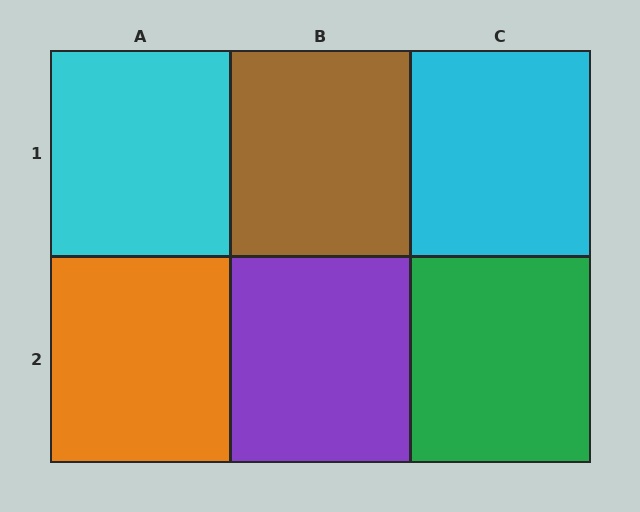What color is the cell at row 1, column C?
Cyan.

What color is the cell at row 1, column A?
Cyan.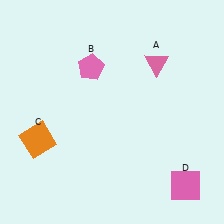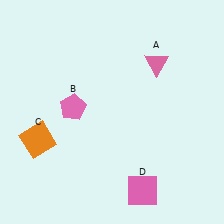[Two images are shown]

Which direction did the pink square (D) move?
The pink square (D) moved left.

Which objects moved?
The objects that moved are: the pink pentagon (B), the pink square (D).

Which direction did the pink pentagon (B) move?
The pink pentagon (B) moved down.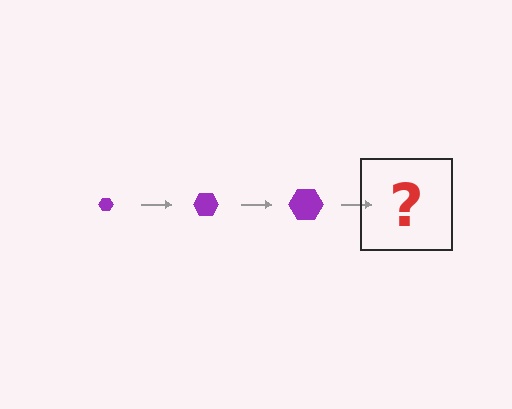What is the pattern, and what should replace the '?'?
The pattern is that the hexagon gets progressively larger each step. The '?' should be a purple hexagon, larger than the previous one.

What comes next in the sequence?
The next element should be a purple hexagon, larger than the previous one.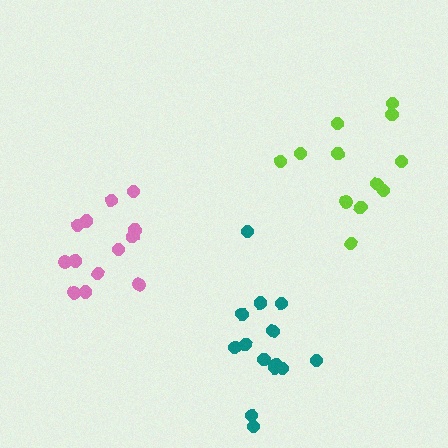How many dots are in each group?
Group 1: 13 dots, Group 2: 12 dots, Group 3: 14 dots (39 total).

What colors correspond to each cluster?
The clusters are colored: pink, lime, teal.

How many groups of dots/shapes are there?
There are 3 groups.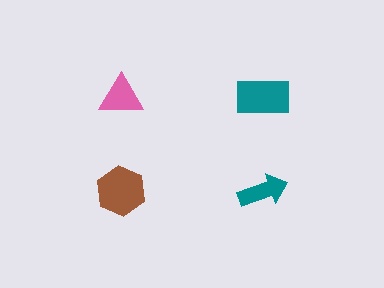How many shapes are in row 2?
2 shapes.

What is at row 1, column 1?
A pink triangle.